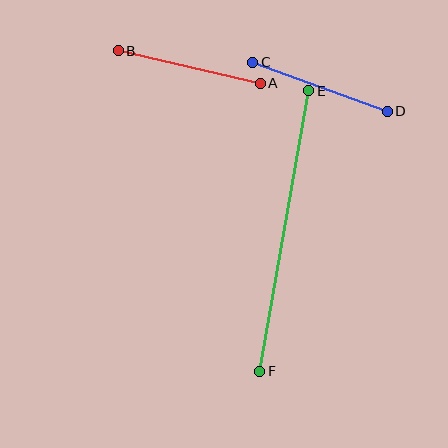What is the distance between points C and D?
The distance is approximately 143 pixels.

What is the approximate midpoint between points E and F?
The midpoint is at approximately (284, 231) pixels.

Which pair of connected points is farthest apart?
Points E and F are farthest apart.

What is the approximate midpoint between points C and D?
The midpoint is at approximately (320, 87) pixels.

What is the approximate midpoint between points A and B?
The midpoint is at approximately (189, 67) pixels.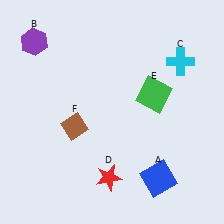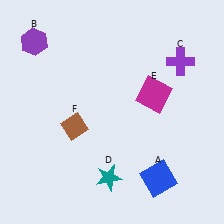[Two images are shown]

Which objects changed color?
C changed from cyan to purple. D changed from red to teal. E changed from green to magenta.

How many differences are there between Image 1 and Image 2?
There are 3 differences between the two images.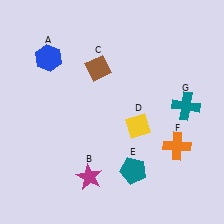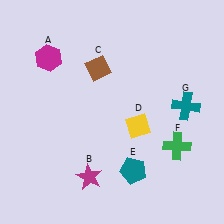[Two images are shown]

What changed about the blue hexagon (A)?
In Image 1, A is blue. In Image 2, it changed to magenta.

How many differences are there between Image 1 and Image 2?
There are 2 differences between the two images.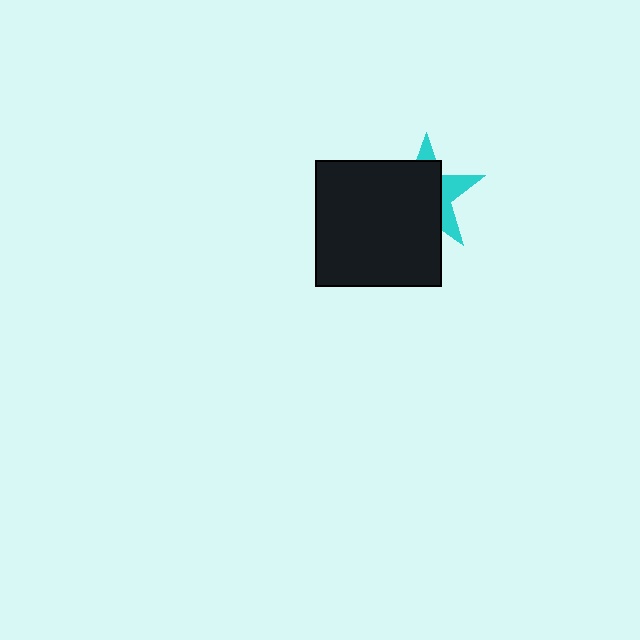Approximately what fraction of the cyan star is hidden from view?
Roughly 67% of the cyan star is hidden behind the black square.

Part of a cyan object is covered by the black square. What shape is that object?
It is a star.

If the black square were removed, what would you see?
You would see the complete cyan star.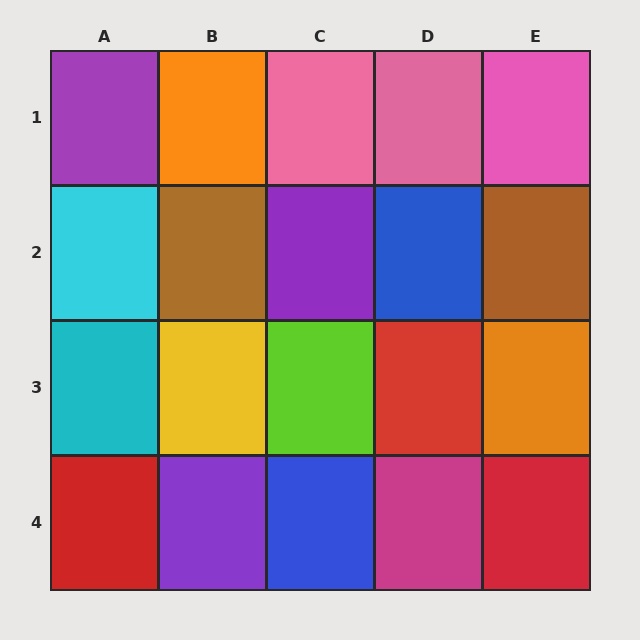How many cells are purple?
3 cells are purple.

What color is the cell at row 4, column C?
Blue.